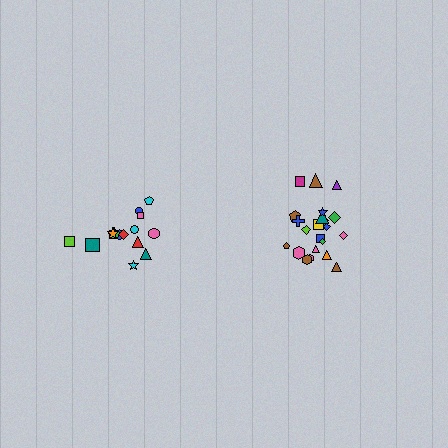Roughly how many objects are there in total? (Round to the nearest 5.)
Roughly 35 objects in total.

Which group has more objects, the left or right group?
The right group.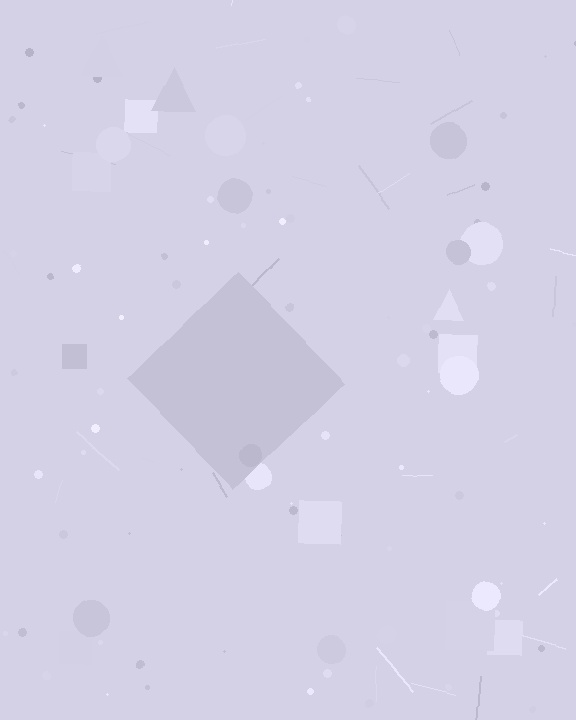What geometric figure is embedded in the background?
A diamond is embedded in the background.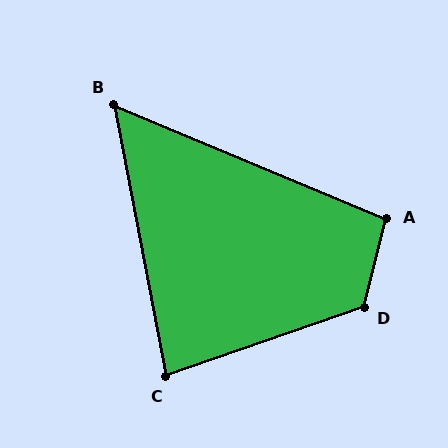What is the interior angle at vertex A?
Approximately 98 degrees (obtuse).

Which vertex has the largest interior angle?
D, at approximately 123 degrees.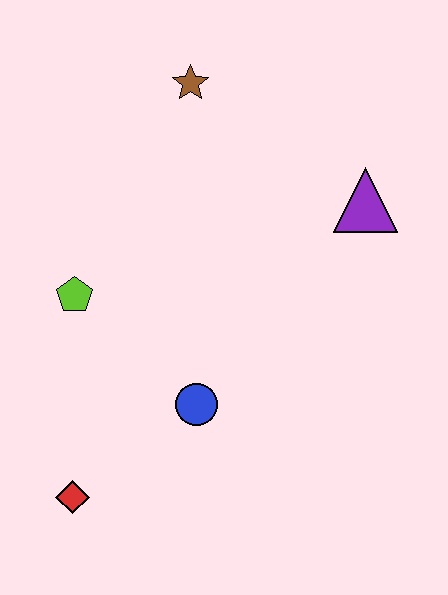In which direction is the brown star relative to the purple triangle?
The brown star is to the left of the purple triangle.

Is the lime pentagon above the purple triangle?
No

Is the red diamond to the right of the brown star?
No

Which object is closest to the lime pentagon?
The blue circle is closest to the lime pentagon.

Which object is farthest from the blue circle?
The brown star is farthest from the blue circle.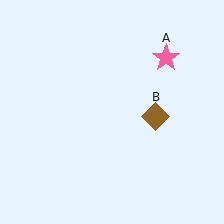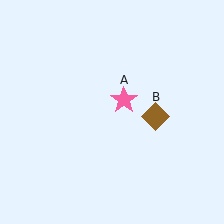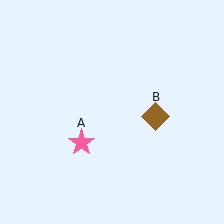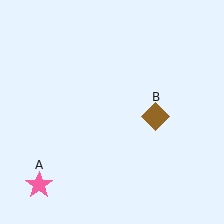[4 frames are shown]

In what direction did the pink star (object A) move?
The pink star (object A) moved down and to the left.